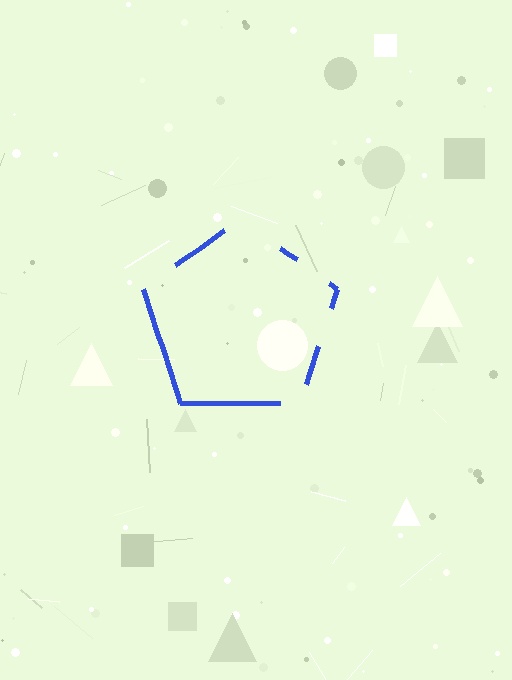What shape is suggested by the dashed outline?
The dashed outline suggests a pentagon.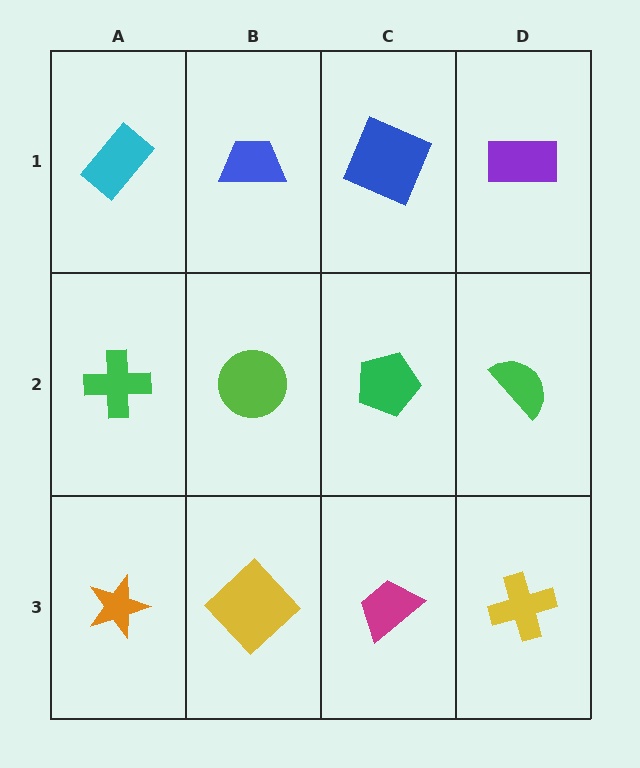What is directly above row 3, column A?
A green cross.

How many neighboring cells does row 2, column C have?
4.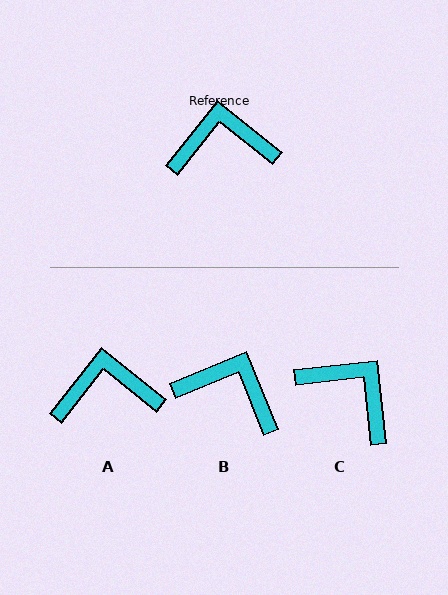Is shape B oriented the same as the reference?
No, it is off by about 29 degrees.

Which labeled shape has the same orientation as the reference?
A.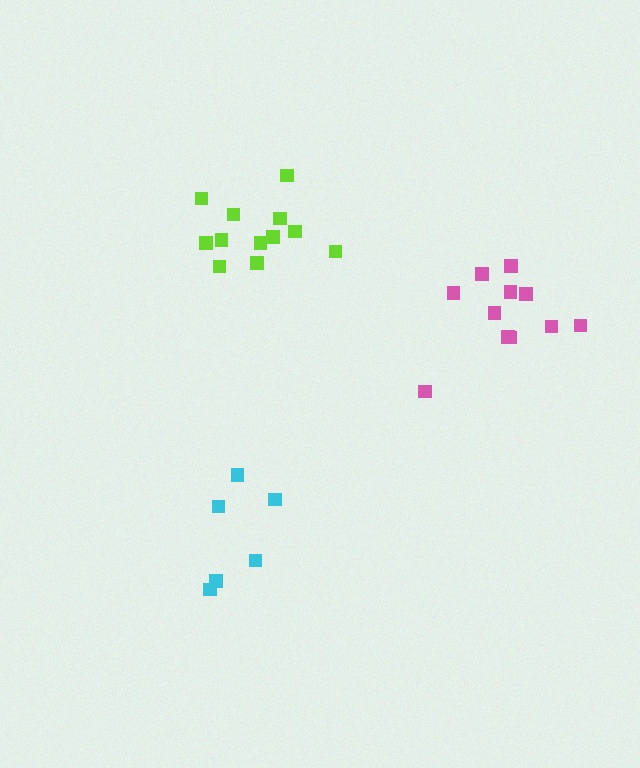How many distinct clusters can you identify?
There are 3 distinct clusters.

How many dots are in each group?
Group 1: 12 dots, Group 2: 6 dots, Group 3: 11 dots (29 total).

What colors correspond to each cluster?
The clusters are colored: lime, cyan, pink.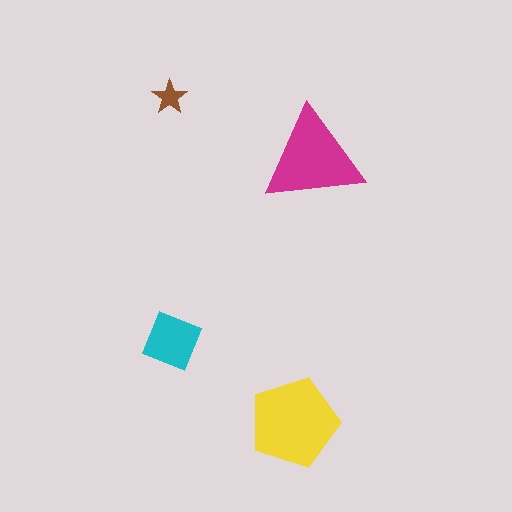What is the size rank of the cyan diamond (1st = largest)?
3rd.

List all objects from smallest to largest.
The brown star, the cyan diamond, the magenta triangle, the yellow pentagon.